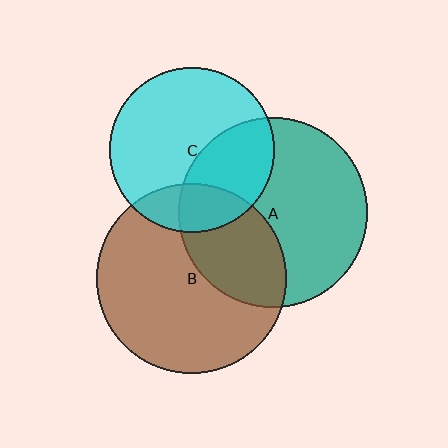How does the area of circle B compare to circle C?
Approximately 1.3 times.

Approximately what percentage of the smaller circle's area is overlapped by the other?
Approximately 35%.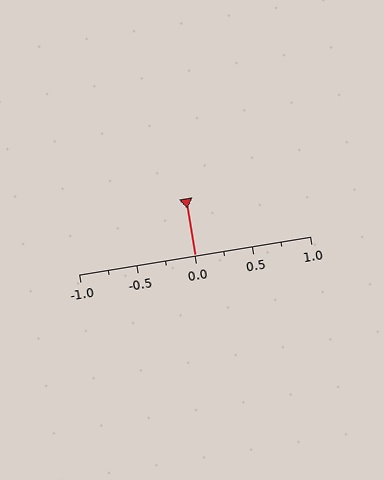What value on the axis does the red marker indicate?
The marker indicates approximately 0.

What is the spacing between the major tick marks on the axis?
The major ticks are spaced 0.5 apart.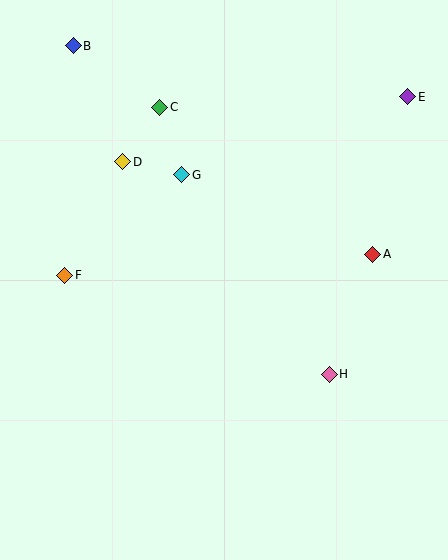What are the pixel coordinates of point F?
Point F is at (65, 275).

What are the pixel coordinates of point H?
Point H is at (329, 374).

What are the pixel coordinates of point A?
Point A is at (373, 254).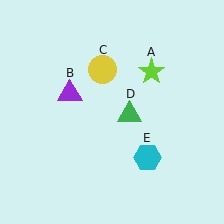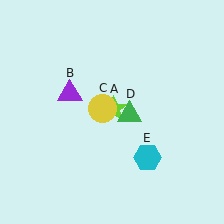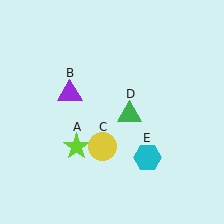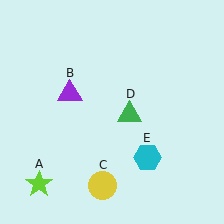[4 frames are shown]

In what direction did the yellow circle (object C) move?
The yellow circle (object C) moved down.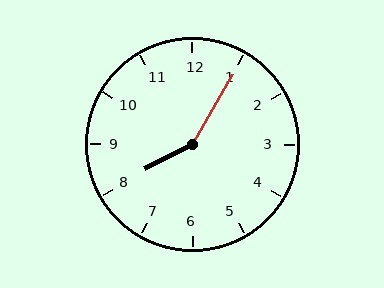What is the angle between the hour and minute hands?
Approximately 148 degrees.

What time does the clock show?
8:05.